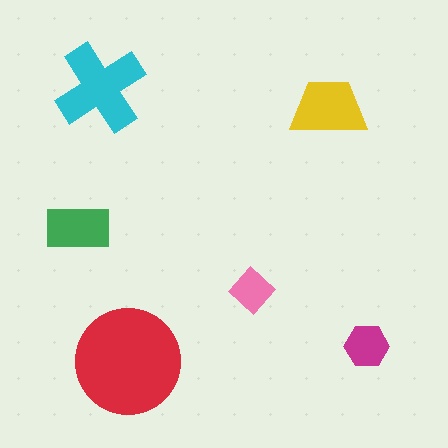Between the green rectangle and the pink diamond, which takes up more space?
The green rectangle.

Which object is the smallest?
The pink diamond.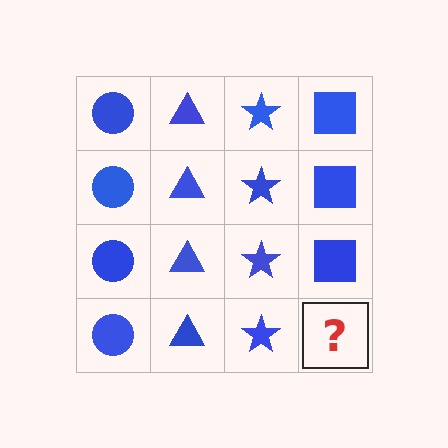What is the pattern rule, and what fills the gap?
The rule is that each column has a consistent shape. The gap should be filled with a blue square.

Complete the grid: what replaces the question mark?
The question mark should be replaced with a blue square.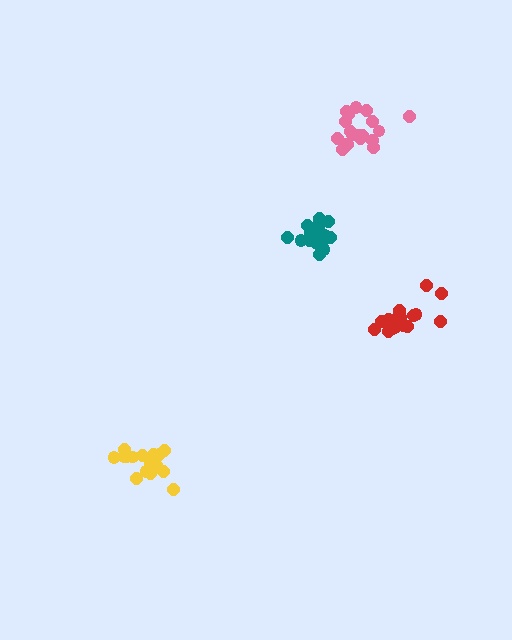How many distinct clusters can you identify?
There are 4 distinct clusters.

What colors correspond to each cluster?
The clusters are colored: pink, red, teal, yellow.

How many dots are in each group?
Group 1: 19 dots, Group 2: 18 dots, Group 3: 16 dots, Group 4: 18 dots (71 total).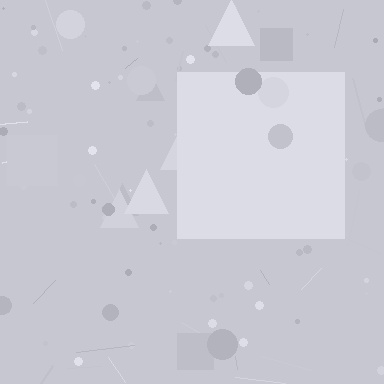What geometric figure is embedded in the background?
A square is embedded in the background.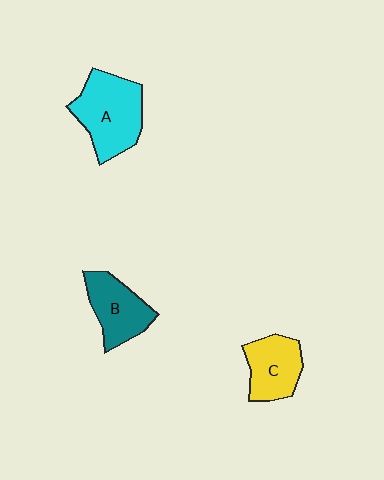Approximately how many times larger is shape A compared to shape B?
Approximately 1.4 times.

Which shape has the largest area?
Shape A (cyan).